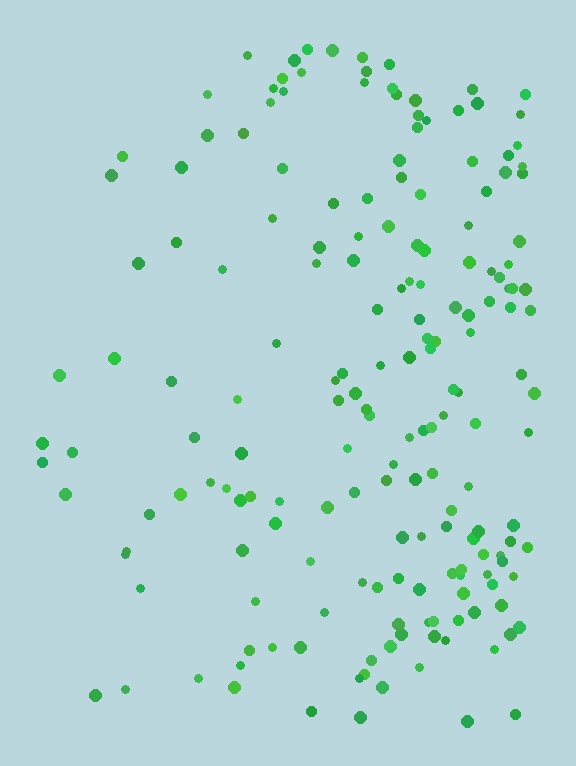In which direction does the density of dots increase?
From left to right, with the right side densest.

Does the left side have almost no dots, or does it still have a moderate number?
Still a moderate number, just noticeably fewer than the right.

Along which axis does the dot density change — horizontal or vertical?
Horizontal.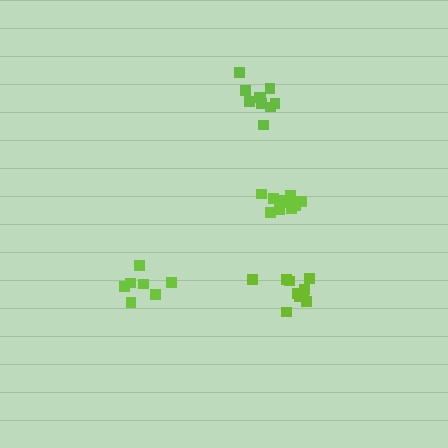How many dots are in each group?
Group 1: 7 dots, Group 2: 10 dots, Group 3: 10 dots, Group 4: 10 dots (37 total).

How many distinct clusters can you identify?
There are 4 distinct clusters.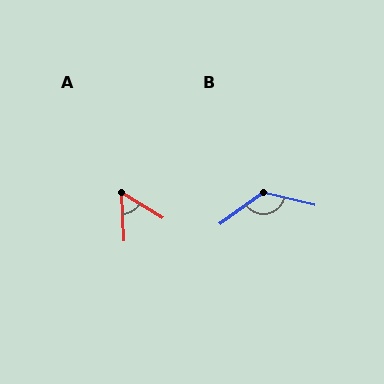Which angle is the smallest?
A, at approximately 55 degrees.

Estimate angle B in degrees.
Approximately 130 degrees.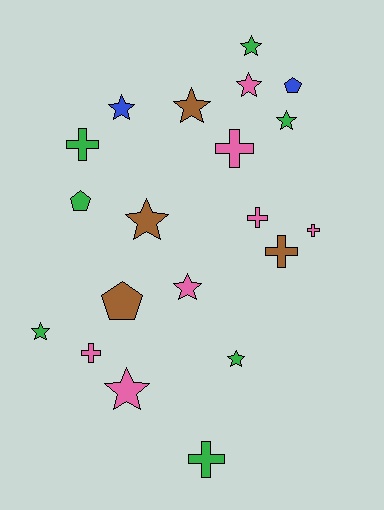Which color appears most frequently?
Pink, with 7 objects.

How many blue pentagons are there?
There is 1 blue pentagon.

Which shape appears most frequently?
Star, with 10 objects.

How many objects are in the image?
There are 20 objects.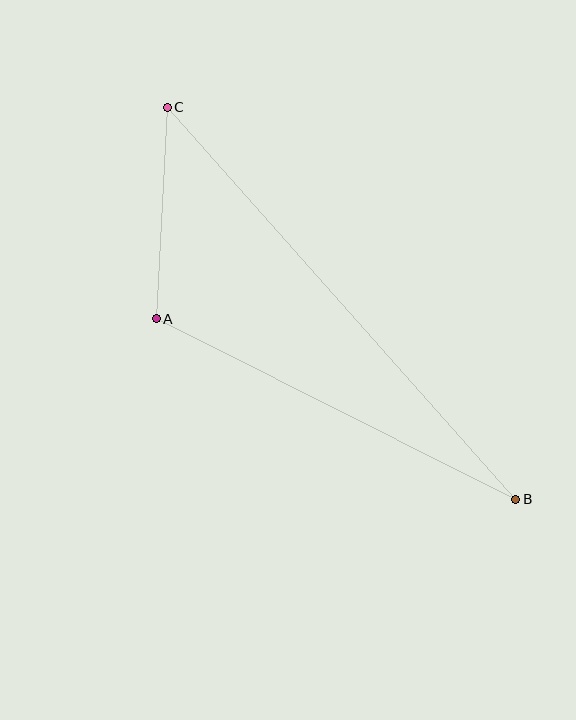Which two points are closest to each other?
Points A and C are closest to each other.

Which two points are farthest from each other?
Points B and C are farthest from each other.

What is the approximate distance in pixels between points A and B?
The distance between A and B is approximately 403 pixels.